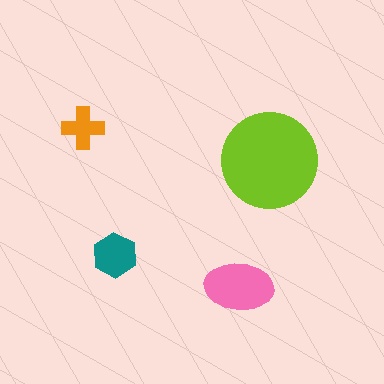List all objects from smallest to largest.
The orange cross, the teal hexagon, the pink ellipse, the lime circle.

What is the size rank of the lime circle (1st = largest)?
1st.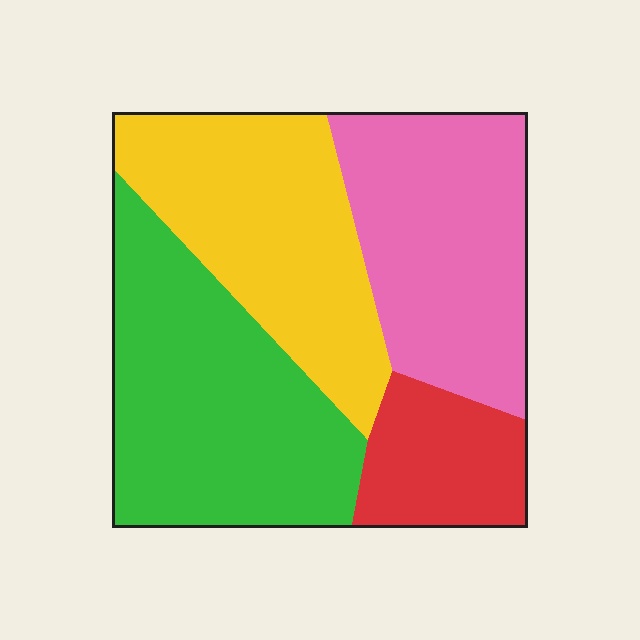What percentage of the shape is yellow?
Yellow takes up between a quarter and a half of the shape.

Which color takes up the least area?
Red, at roughly 15%.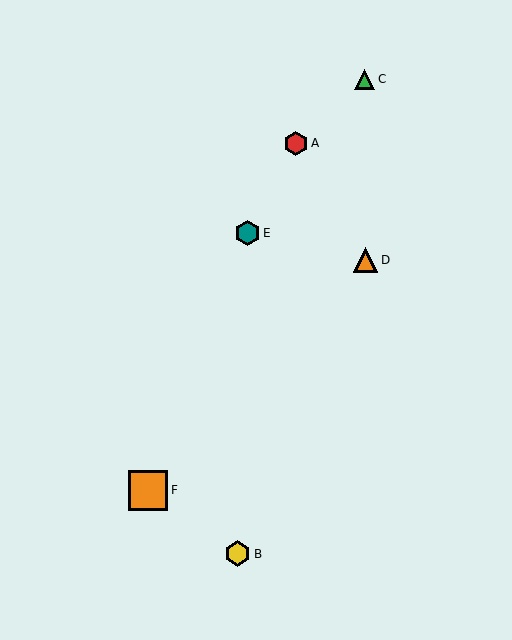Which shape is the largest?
The orange square (labeled F) is the largest.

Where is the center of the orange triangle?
The center of the orange triangle is at (365, 260).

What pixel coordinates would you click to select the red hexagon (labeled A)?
Click at (296, 143) to select the red hexagon A.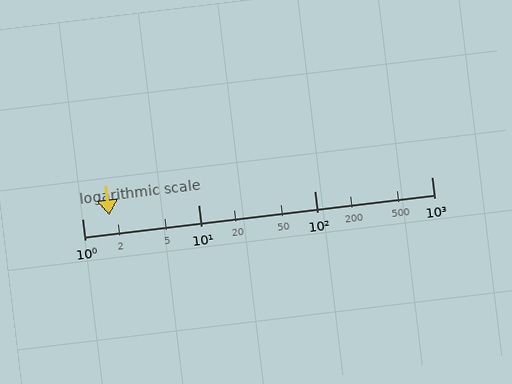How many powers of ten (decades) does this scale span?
The scale spans 3 decades, from 1 to 1000.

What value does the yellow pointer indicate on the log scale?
The pointer indicates approximately 1.7.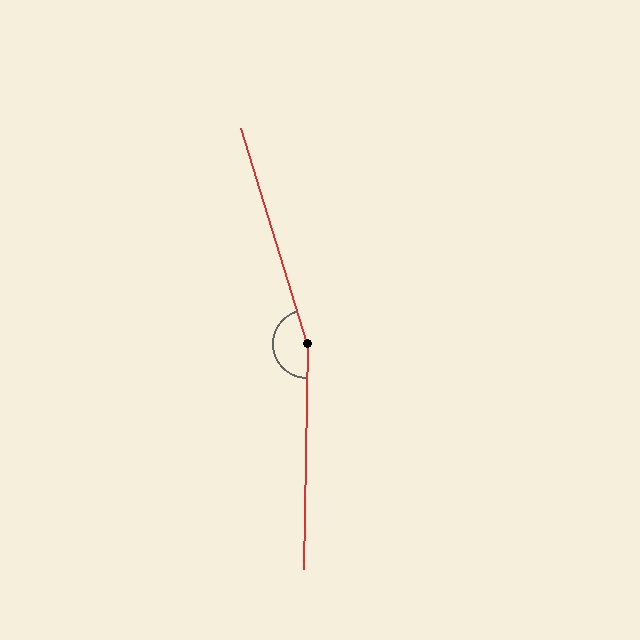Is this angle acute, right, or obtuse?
It is obtuse.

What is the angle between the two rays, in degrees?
Approximately 162 degrees.